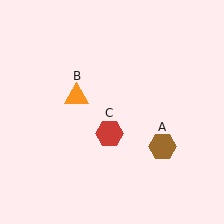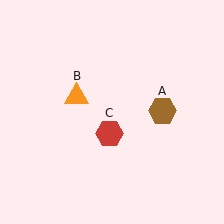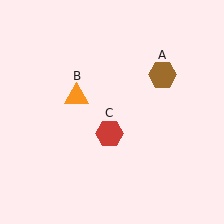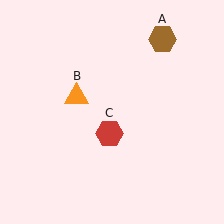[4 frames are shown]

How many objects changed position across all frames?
1 object changed position: brown hexagon (object A).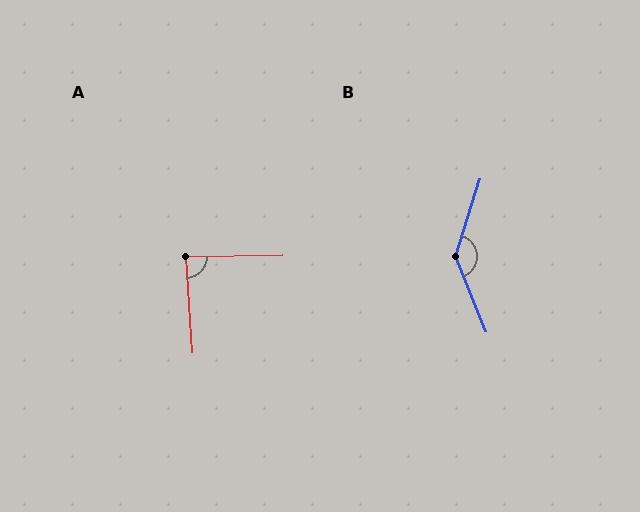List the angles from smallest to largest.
A (87°), B (140°).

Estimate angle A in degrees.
Approximately 87 degrees.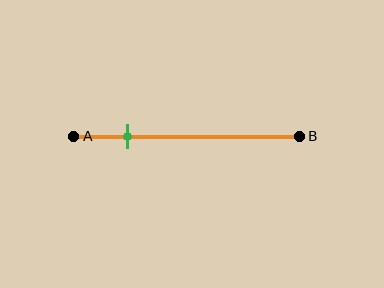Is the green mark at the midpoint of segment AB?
No, the mark is at about 25% from A, not at the 50% midpoint.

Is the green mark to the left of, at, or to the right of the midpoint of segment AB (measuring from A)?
The green mark is to the left of the midpoint of segment AB.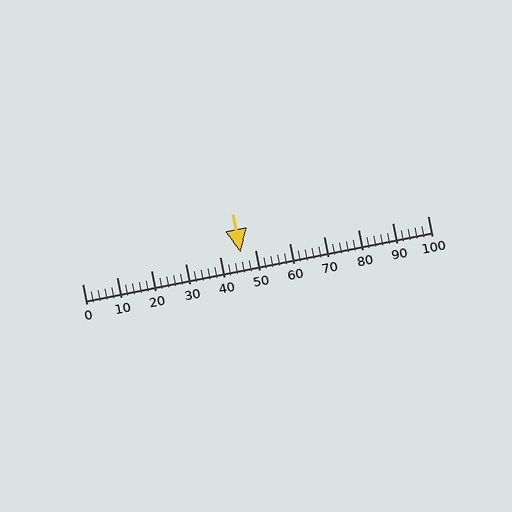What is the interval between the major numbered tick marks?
The major tick marks are spaced 10 units apart.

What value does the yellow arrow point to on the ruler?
The yellow arrow points to approximately 46.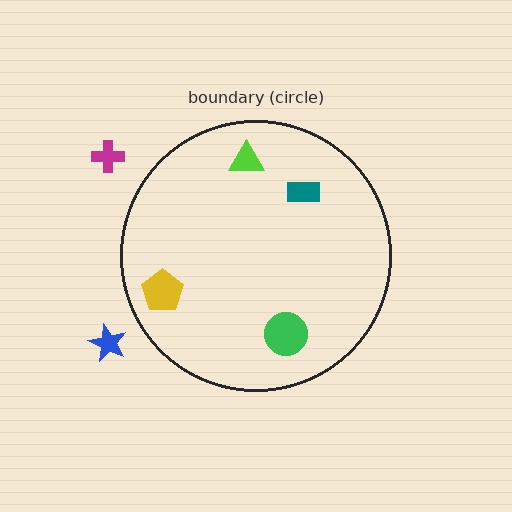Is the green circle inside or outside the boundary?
Inside.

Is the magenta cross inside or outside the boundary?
Outside.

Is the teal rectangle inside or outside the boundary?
Inside.